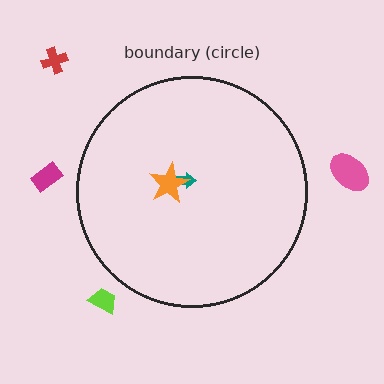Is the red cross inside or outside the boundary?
Outside.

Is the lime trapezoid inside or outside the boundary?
Outside.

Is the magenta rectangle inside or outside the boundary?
Outside.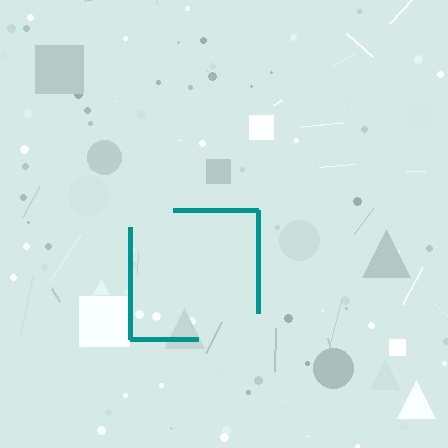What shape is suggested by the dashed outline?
The dashed outline suggests a square.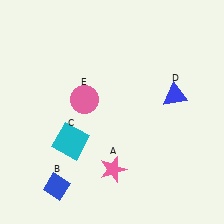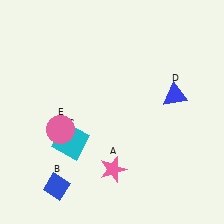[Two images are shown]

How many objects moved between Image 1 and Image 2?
1 object moved between the two images.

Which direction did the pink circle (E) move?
The pink circle (E) moved down.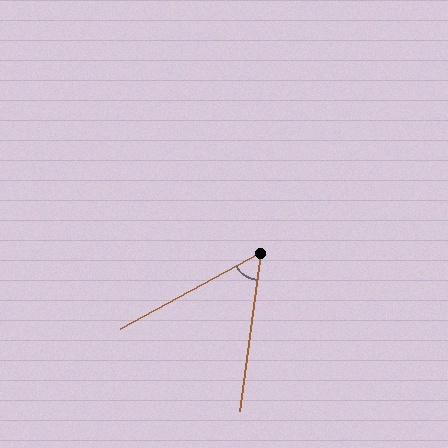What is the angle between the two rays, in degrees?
Approximately 54 degrees.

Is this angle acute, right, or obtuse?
It is acute.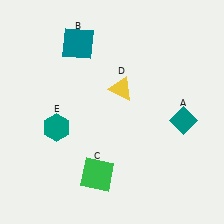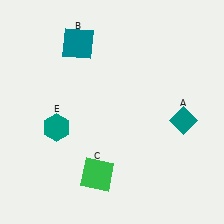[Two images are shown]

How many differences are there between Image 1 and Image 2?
There is 1 difference between the two images.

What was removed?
The yellow triangle (D) was removed in Image 2.